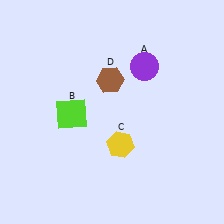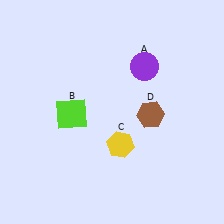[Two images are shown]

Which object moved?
The brown hexagon (D) moved right.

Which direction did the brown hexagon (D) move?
The brown hexagon (D) moved right.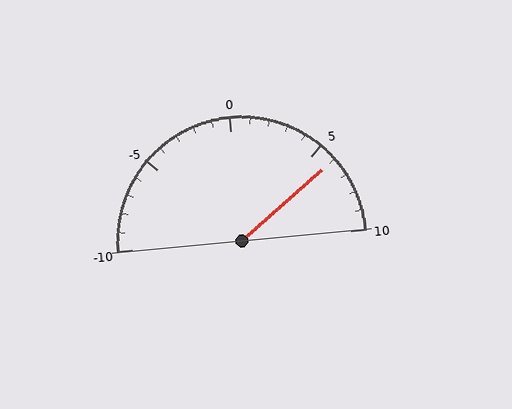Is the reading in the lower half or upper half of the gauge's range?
The reading is in the upper half of the range (-10 to 10).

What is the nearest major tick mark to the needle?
The nearest major tick mark is 5.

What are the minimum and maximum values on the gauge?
The gauge ranges from -10 to 10.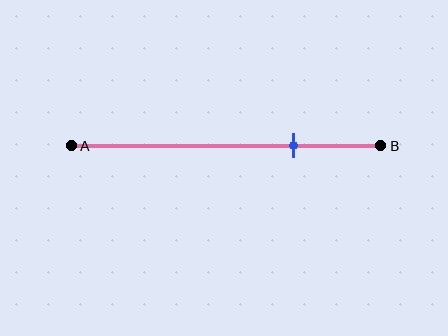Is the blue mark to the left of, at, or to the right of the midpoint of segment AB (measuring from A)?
The blue mark is to the right of the midpoint of segment AB.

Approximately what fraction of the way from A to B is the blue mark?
The blue mark is approximately 70% of the way from A to B.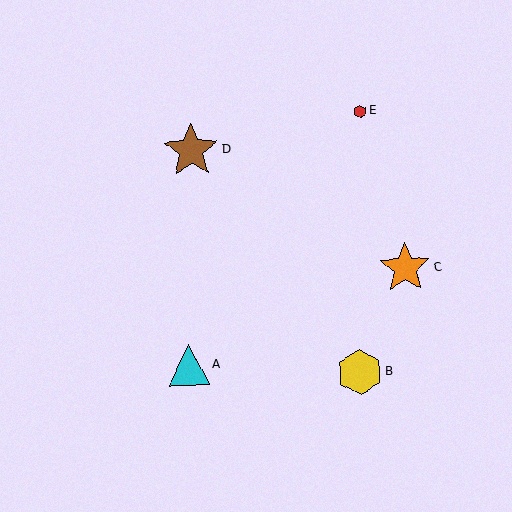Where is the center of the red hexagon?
The center of the red hexagon is at (360, 111).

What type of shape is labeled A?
Shape A is a cyan triangle.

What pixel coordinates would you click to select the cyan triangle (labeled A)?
Click at (189, 365) to select the cyan triangle A.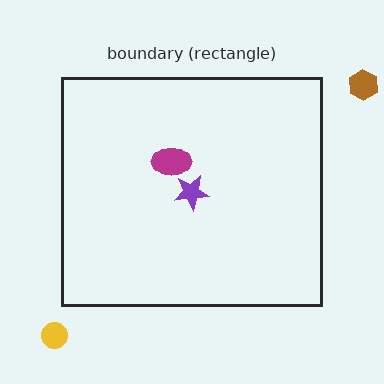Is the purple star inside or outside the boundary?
Inside.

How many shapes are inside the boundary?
2 inside, 2 outside.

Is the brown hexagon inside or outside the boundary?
Outside.